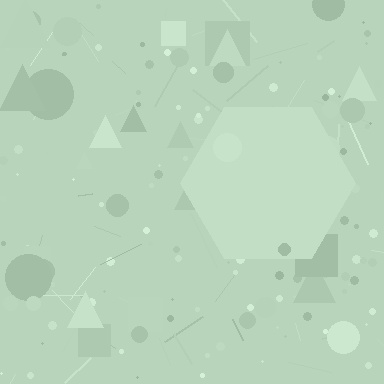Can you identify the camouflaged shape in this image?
The camouflaged shape is a hexagon.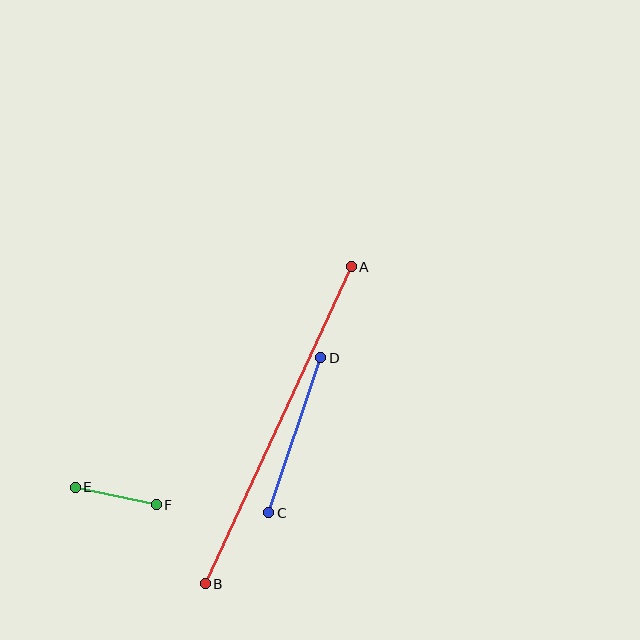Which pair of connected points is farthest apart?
Points A and B are farthest apart.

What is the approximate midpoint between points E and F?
The midpoint is at approximately (116, 496) pixels.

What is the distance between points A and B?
The distance is approximately 349 pixels.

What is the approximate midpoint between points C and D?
The midpoint is at approximately (295, 435) pixels.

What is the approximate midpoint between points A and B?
The midpoint is at approximately (278, 425) pixels.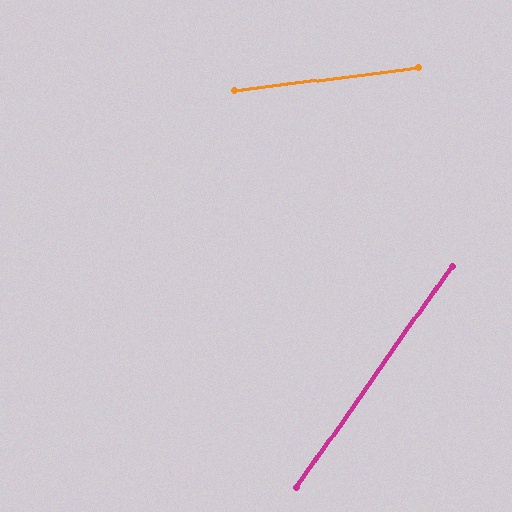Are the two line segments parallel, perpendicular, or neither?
Neither parallel nor perpendicular — they differ by about 48°.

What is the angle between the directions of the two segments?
Approximately 48 degrees.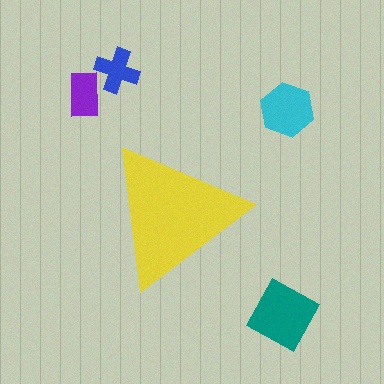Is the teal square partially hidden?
No, the teal square is fully visible.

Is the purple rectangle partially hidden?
No, the purple rectangle is fully visible.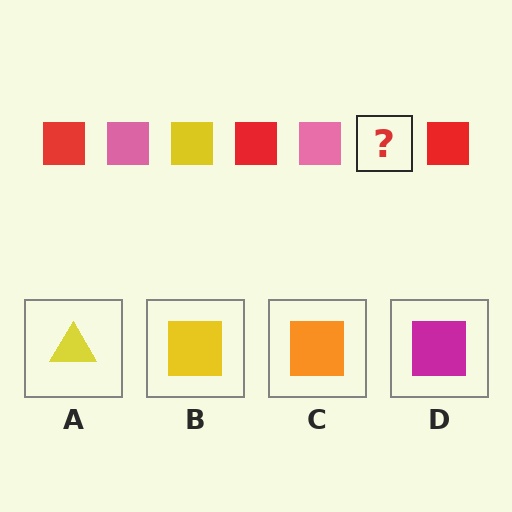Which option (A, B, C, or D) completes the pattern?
B.